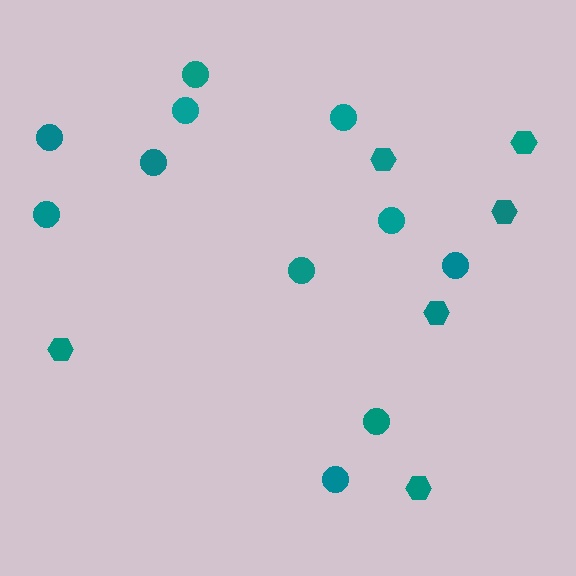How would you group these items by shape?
There are 2 groups: one group of circles (11) and one group of hexagons (6).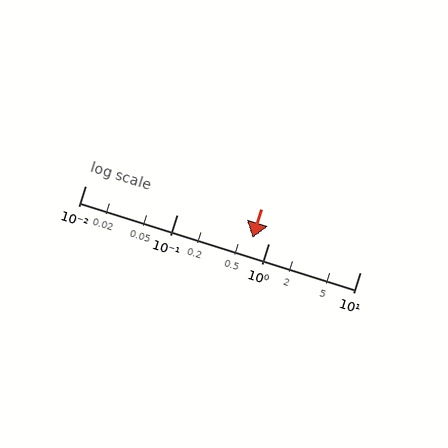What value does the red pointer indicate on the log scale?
The pointer indicates approximately 0.68.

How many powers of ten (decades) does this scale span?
The scale spans 3 decades, from 0.01 to 10.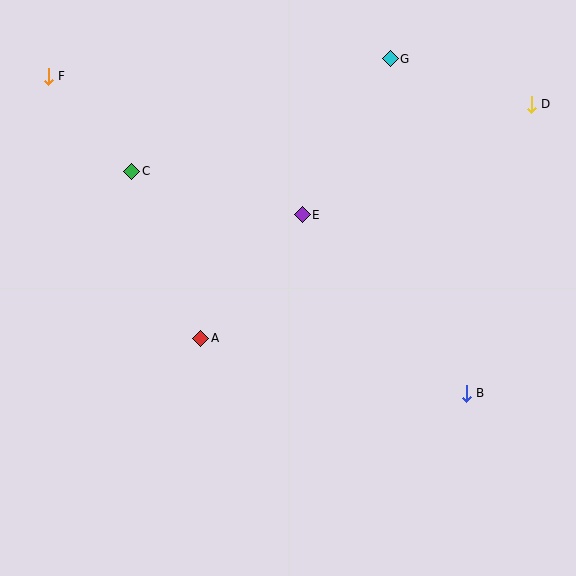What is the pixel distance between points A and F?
The distance between A and F is 303 pixels.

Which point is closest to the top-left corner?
Point F is closest to the top-left corner.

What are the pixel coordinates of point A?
Point A is at (201, 338).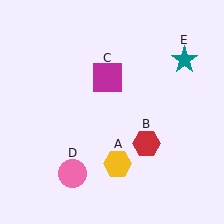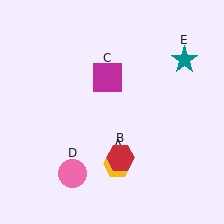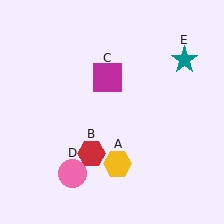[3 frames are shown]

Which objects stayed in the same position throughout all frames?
Yellow hexagon (object A) and magenta square (object C) and pink circle (object D) and teal star (object E) remained stationary.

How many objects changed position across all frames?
1 object changed position: red hexagon (object B).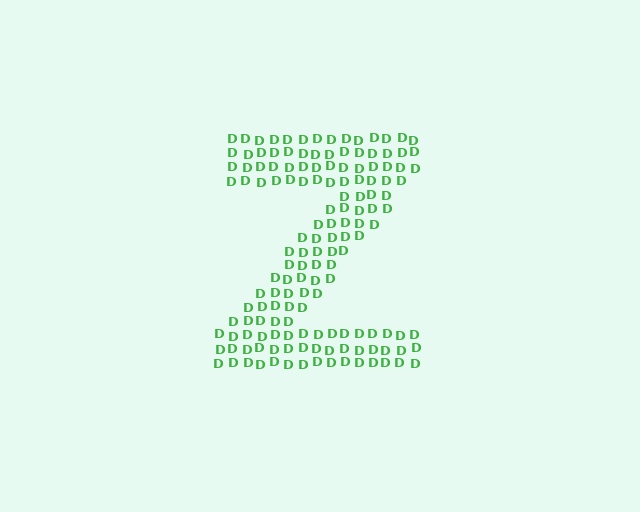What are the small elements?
The small elements are letter D's.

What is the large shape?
The large shape is the letter Z.